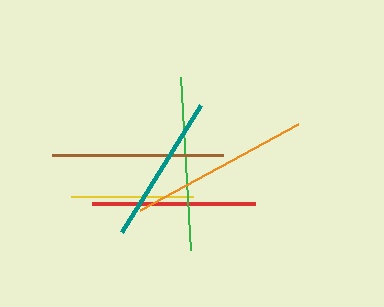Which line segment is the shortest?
The yellow line is the shortest at approximately 122 pixels.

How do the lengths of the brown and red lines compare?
The brown and red lines are approximately the same length.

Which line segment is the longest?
The orange line is the longest at approximately 179 pixels.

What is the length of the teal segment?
The teal segment is approximately 149 pixels long.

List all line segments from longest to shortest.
From longest to shortest: orange, green, brown, red, teal, yellow.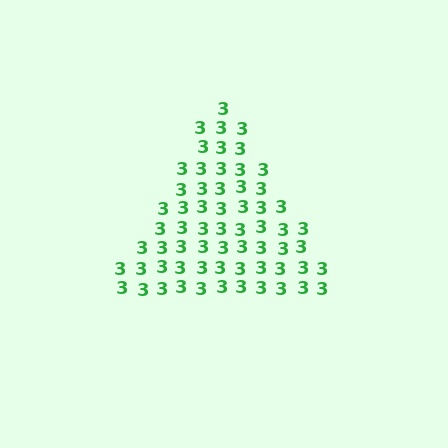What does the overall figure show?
The overall figure shows a triangle.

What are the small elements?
The small elements are digit 3's.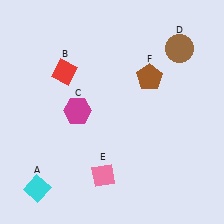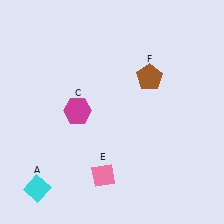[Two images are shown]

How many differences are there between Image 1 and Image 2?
There are 2 differences between the two images.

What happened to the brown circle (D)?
The brown circle (D) was removed in Image 2. It was in the top-right area of Image 1.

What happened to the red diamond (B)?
The red diamond (B) was removed in Image 2. It was in the top-left area of Image 1.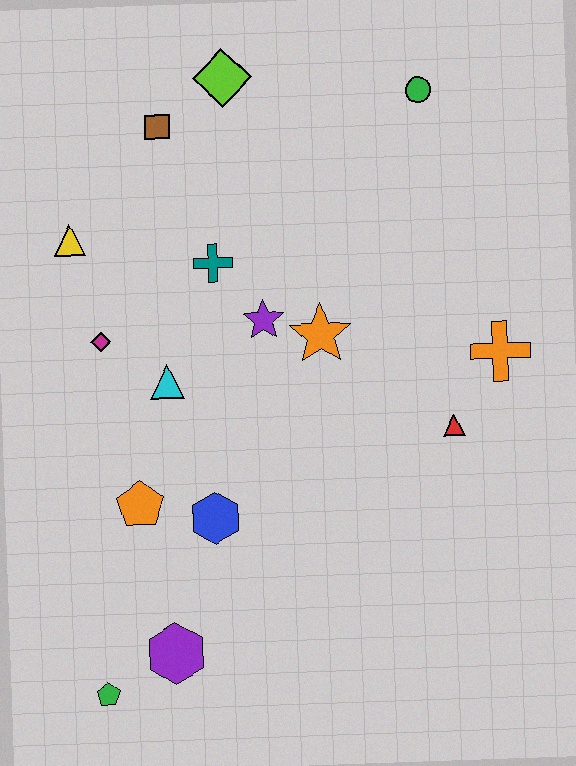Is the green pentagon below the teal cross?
Yes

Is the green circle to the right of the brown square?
Yes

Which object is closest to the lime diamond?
The brown square is closest to the lime diamond.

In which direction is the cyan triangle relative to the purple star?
The cyan triangle is to the left of the purple star.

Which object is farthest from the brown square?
The green pentagon is farthest from the brown square.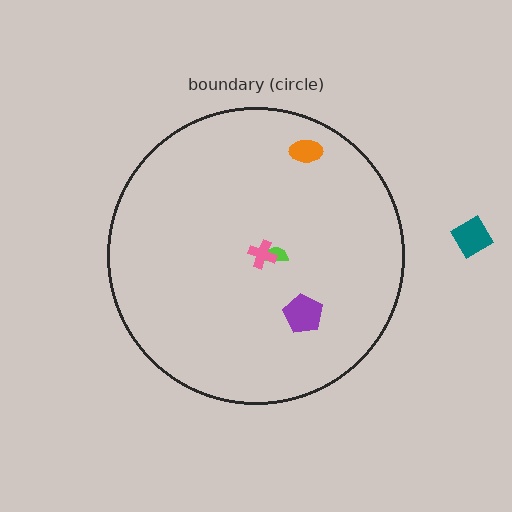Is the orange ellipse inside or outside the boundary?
Inside.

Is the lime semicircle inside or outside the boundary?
Inside.